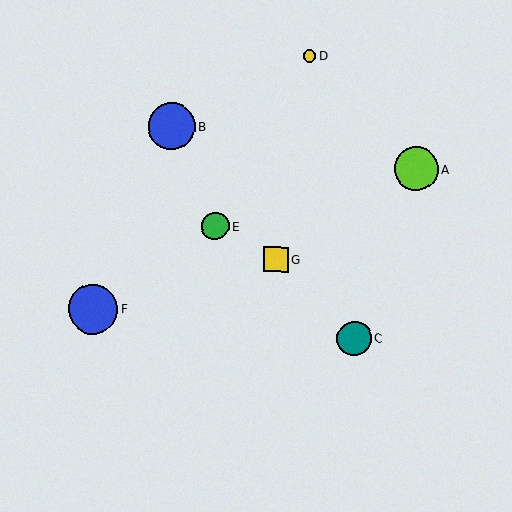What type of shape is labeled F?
Shape F is a blue circle.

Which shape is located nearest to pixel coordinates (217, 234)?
The green circle (labeled E) at (215, 226) is nearest to that location.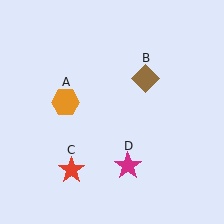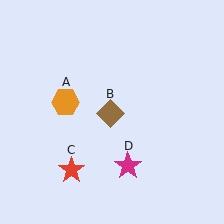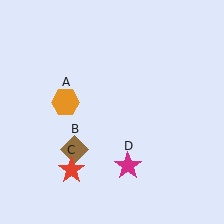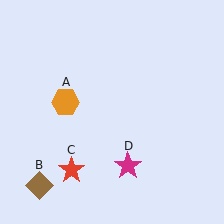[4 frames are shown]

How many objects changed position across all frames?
1 object changed position: brown diamond (object B).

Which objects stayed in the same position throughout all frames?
Orange hexagon (object A) and red star (object C) and magenta star (object D) remained stationary.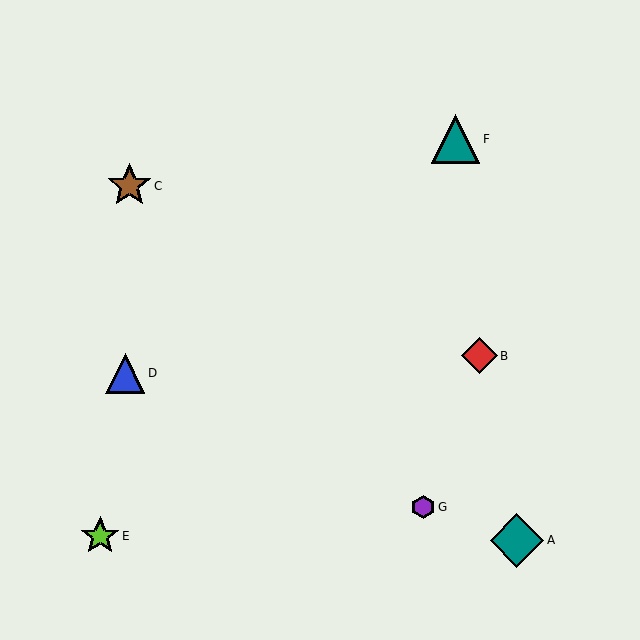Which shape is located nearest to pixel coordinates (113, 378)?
The blue triangle (labeled D) at (125, 373) is nearest to that location.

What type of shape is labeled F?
Shape F is a teal triangle.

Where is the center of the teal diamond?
The center of the teal diamond is at (517, 540).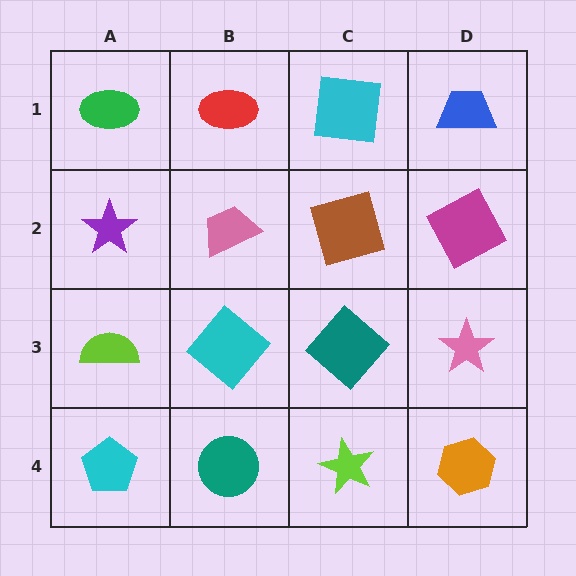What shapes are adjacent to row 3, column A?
A purple star (row 2, column A), a cyan pentagon (row 4, column A), a cyan diamond (row 3, column B).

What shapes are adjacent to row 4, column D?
A pink star (row 3, column D), a lime star (row 4, column C).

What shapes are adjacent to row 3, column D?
A magenta square (row 2, column D), an orange hexagon (row 4, column D), a teal diamond (row 3, column C).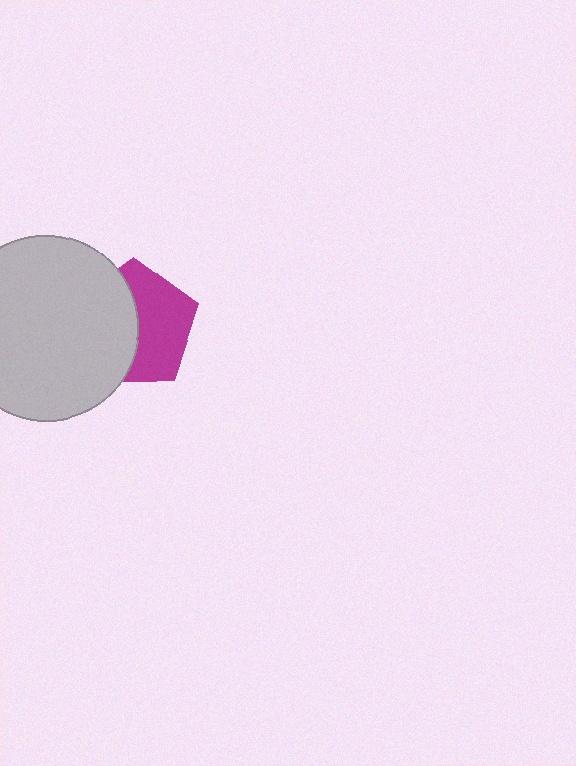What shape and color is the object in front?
The object in front is a light gray circle.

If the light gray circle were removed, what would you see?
You would see the complete magenta pentagon.